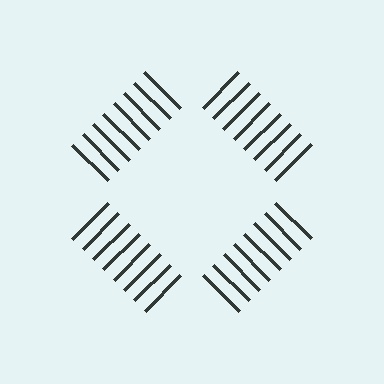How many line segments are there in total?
32 — 8 along each of the 4 edges.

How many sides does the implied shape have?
4 sides — the line-ends trace a square.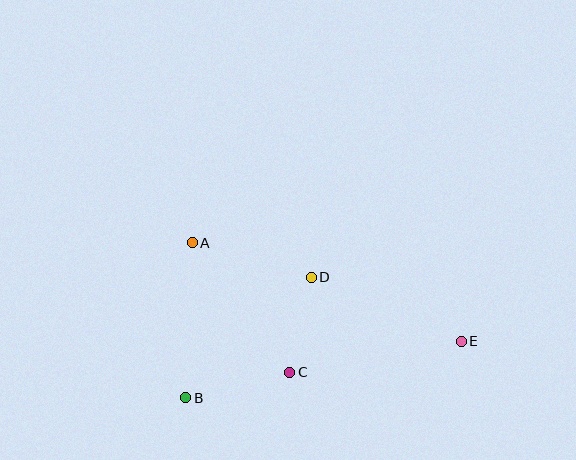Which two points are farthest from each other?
Points A and E are farthest from each other.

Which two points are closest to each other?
Points C and D are closest to each other.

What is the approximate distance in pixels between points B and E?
The distance between B and E is approximately 281 pixels.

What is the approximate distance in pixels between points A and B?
The distance between A and B is approximately 155 pixels.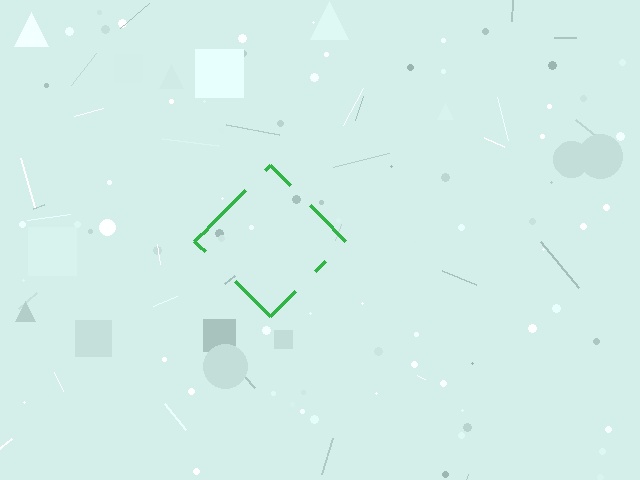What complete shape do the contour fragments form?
The contour fragments form a diamond.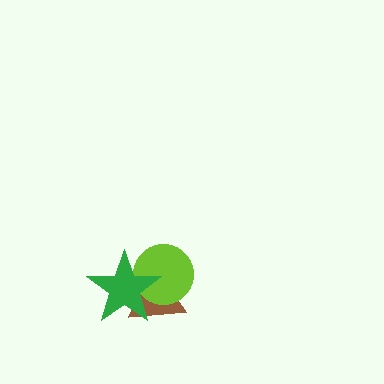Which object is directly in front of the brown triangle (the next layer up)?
The lime circle is directly in front of the brown triangle.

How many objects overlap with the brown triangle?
2 objects overlap with the brown triangle.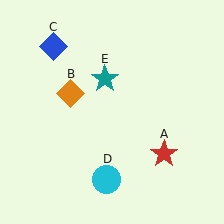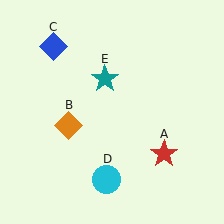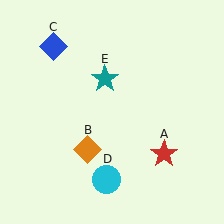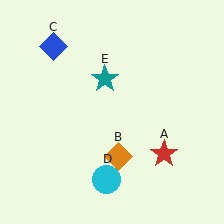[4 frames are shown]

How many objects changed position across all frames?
1 object changed position: orange diamond (object B).